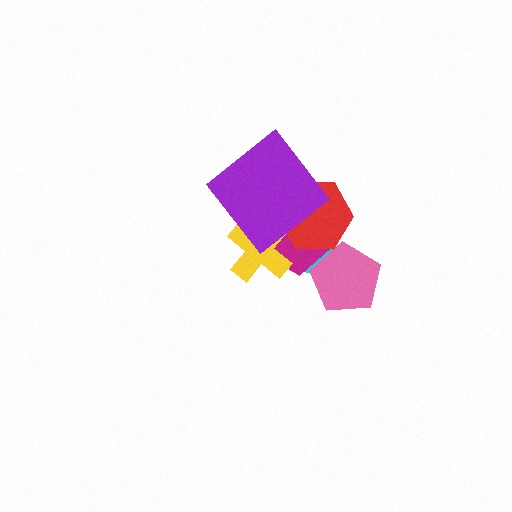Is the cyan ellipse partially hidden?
Yes, it is partially covered by another shape.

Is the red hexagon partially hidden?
Yes, it is partially covered by another shape.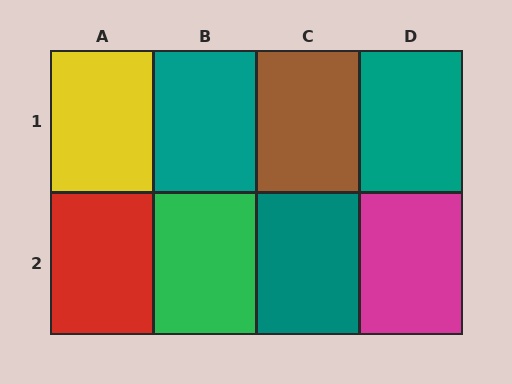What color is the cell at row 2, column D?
Magenta.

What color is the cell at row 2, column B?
Green.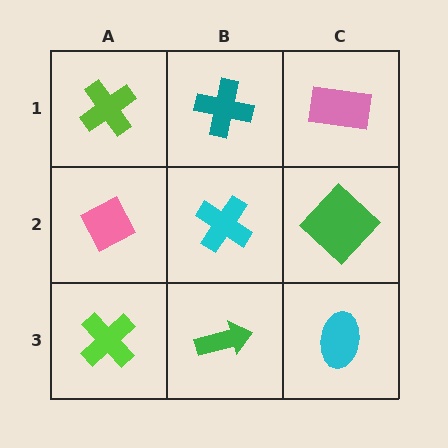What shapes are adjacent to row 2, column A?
A lime cross (row 1, column A), a lime cross (row 3, column A), a cyan cross (row 2, column B).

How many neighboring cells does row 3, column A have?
2.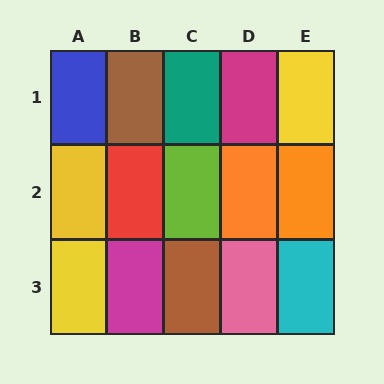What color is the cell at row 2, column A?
Yellow.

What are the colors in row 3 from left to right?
Yellow, magenta, brown, pink, cyan.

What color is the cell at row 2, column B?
Red.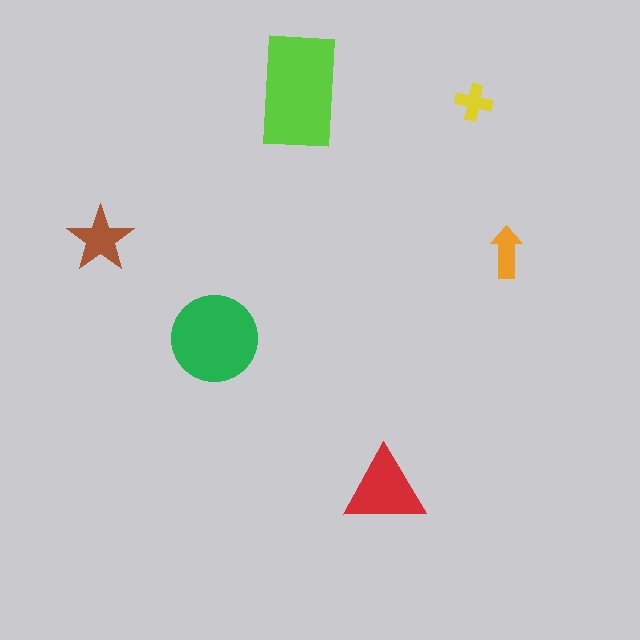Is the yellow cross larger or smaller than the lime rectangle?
Smaller.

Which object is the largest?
The lime rectangle.